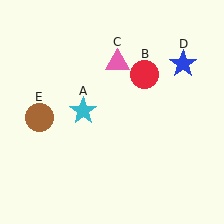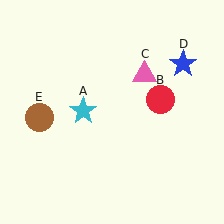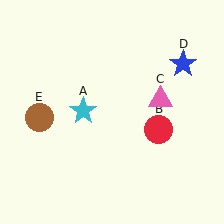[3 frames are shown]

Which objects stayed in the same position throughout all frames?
Cyan star (object A) and blue star (object D) and brown circle (object E) remained stationary.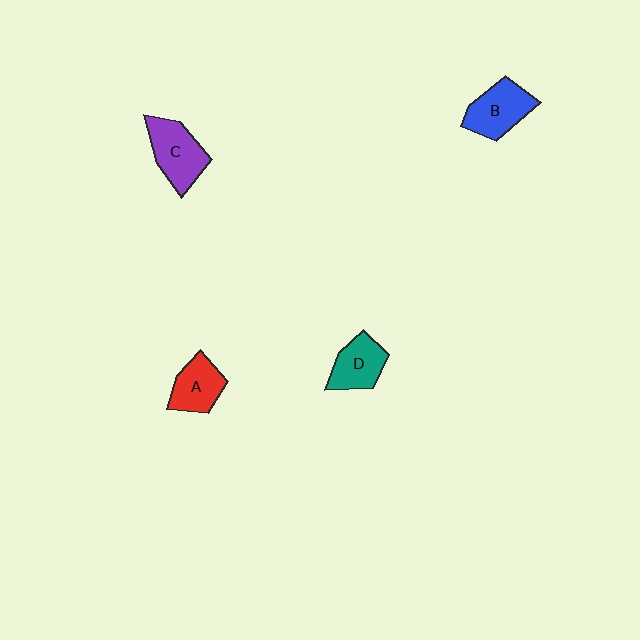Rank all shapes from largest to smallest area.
From largest to smallest: C (purple), B (blue), D (teal), A (red).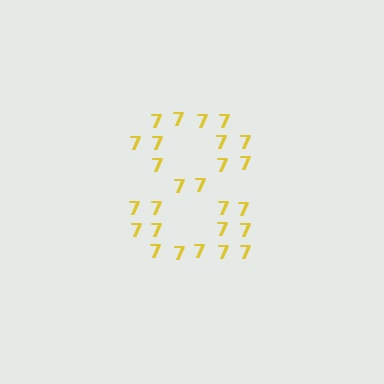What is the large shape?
The large shape is the digit 8.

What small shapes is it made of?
It is made of small digit 7's.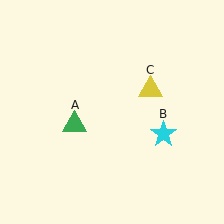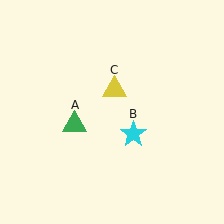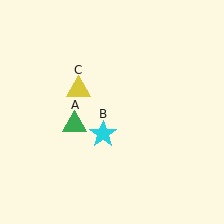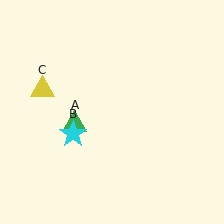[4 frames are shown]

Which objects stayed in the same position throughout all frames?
Green triangle (object A) remained stationary.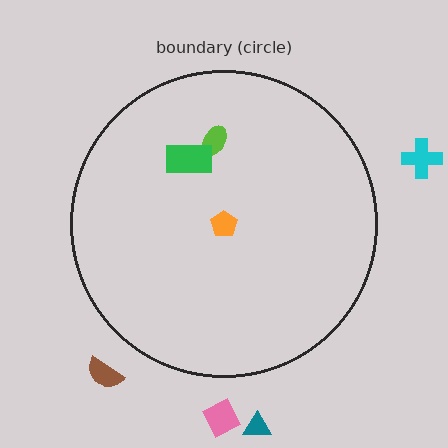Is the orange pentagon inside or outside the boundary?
Inside.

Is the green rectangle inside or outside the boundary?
Inside.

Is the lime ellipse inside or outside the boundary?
Inside.